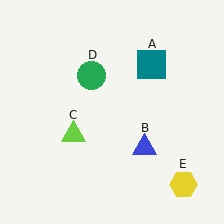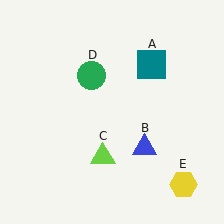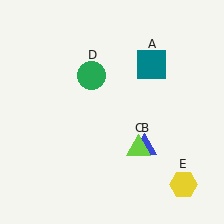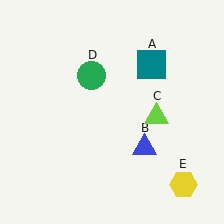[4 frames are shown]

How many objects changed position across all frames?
1 object changed position: lime triangle (object C).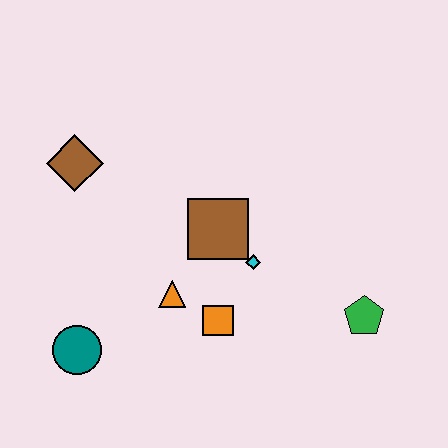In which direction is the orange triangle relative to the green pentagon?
The orange triangle is to the left of the green pentagon.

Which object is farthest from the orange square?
The brown diamond is farthest from the orange square.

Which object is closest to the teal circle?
The orange triangle is closest to the teal circle.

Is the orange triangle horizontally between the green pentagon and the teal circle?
Yes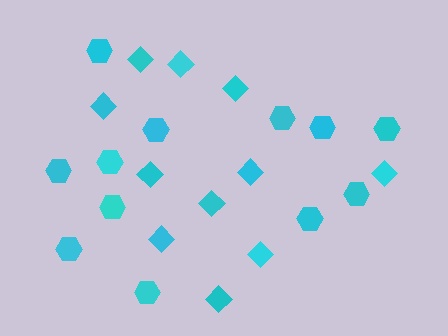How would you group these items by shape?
There are 2 groups: one group of diamonds (11) and one group of hexagons (12).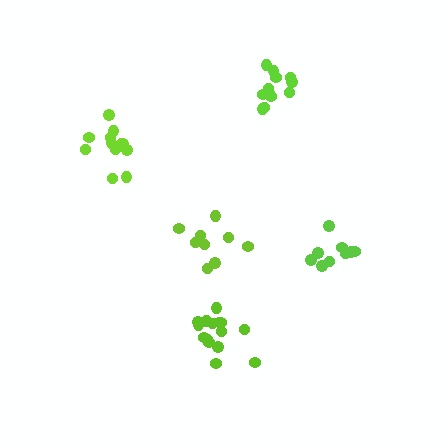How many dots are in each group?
Group 1: 9 dots, Group 2: 12 dots, Group 3: 12 dots, Group 4: 15 dots, Group 5: 9 dots (57 total).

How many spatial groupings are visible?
There are 5 spatial groupings.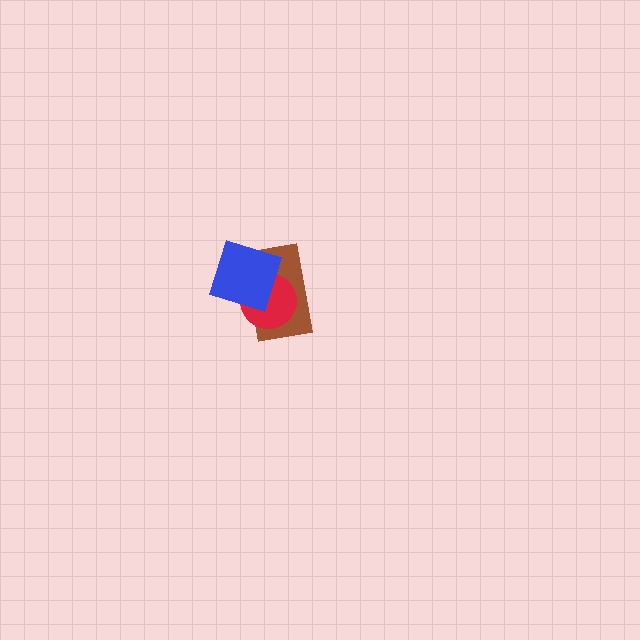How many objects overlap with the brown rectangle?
2 objects overlap with the brown rectangle.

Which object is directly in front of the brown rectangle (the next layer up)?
The red circle is directly in front of the brown rectangle.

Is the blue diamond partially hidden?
No, no other shape covers it.